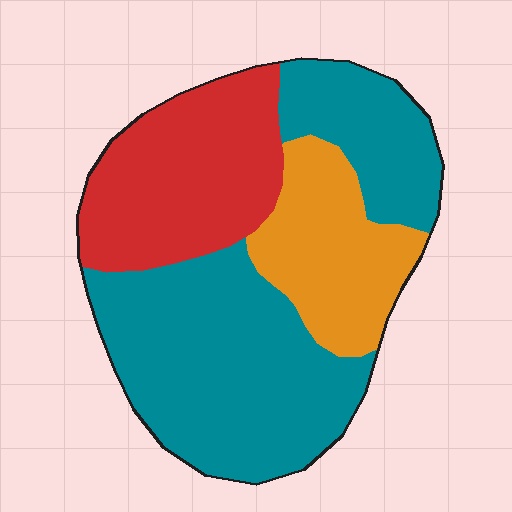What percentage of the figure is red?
Red takes up about one quarter (1/4) of the figure.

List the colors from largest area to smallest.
From largest to smallest: teal, red, orange.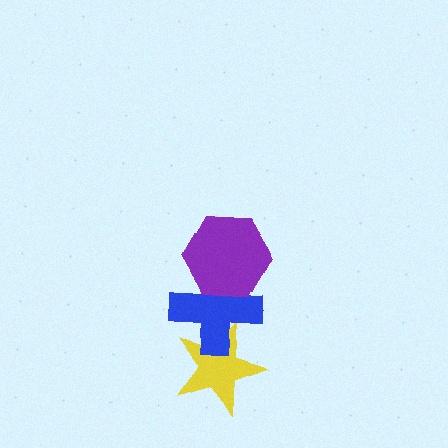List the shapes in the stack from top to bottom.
From top to bottom: the purple hexagon, the blue cross, the yellow star.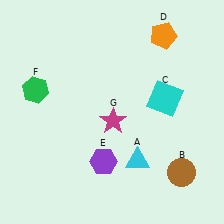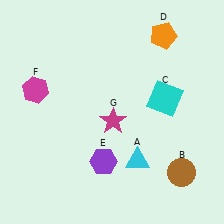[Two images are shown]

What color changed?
The hexagon (F) changed from green in Image 1 to magenta in Image 2.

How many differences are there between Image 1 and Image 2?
There is 1 difference between the two images.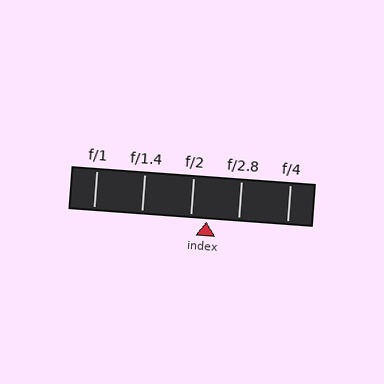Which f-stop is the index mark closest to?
The index mark is closest to f/2.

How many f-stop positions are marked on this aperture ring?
There are 5 f-stop positions marked.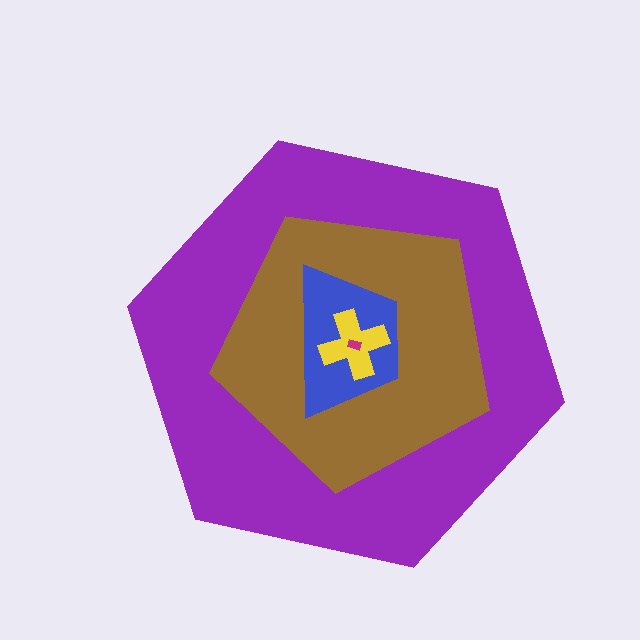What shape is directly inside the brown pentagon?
The blue trapezoid.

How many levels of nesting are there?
5.